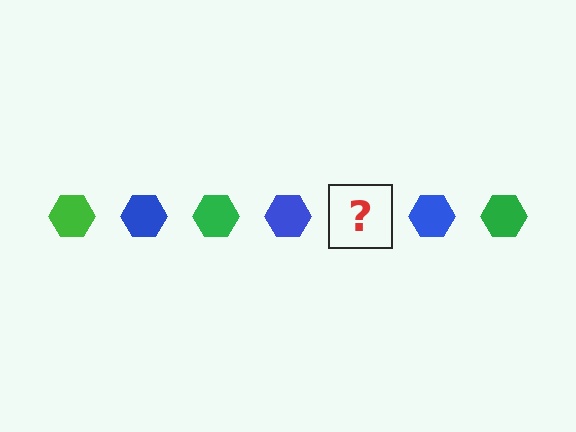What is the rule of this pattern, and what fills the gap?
The rule is that the pattern cycles through green, blue hexagons. The gap should be filled with a green hexagon.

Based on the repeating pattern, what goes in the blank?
The blank should be a green hexagon.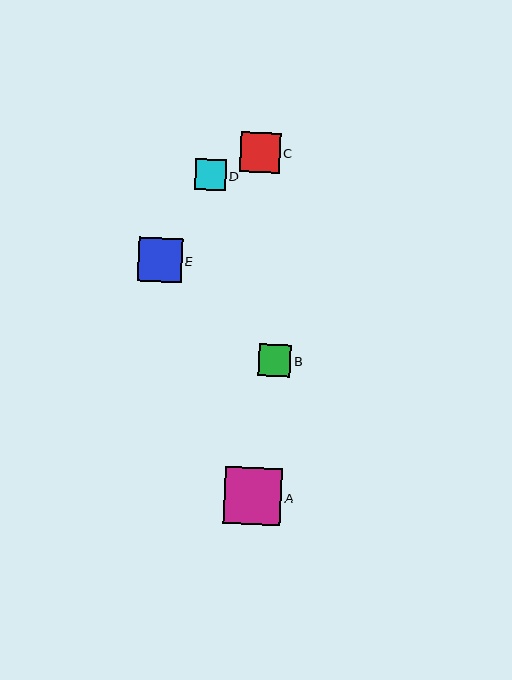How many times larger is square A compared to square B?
Square A is approximately 1.8 times the size of square B.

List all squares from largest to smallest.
From largest to smallest: A, E, C, B, D.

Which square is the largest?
Square A is the largest with a size of approximately 57 pixels.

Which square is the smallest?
Square D is the smallest with a size of approximately 31 pixels.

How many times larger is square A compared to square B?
Square A is approximately 1.8 times the size of square B.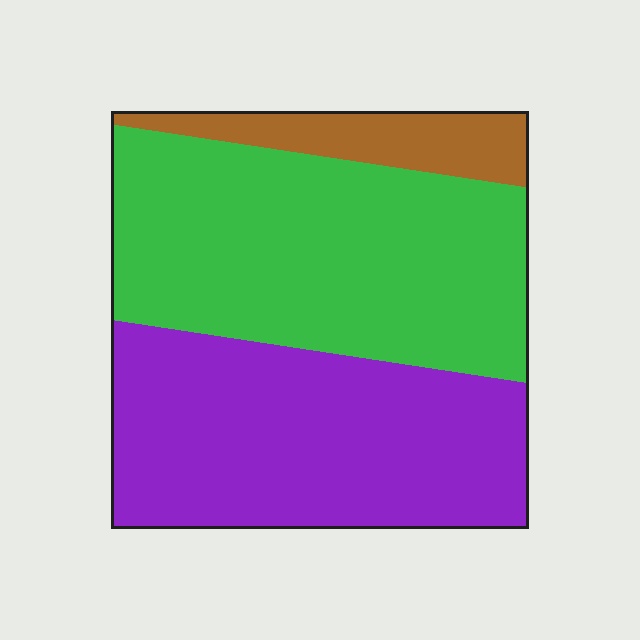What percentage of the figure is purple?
Purple covers 42% of the figure.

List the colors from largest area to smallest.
From largest to smallest: green, purple, brown.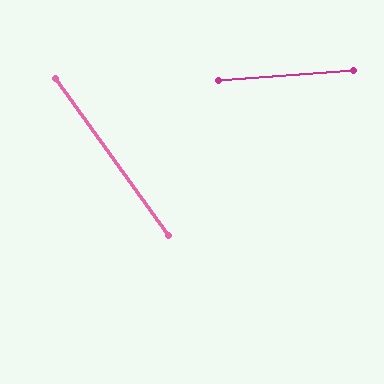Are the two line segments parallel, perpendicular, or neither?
Neither parallel nor perpendicular — they differ by about 58°.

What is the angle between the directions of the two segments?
Approximately 58 degrees.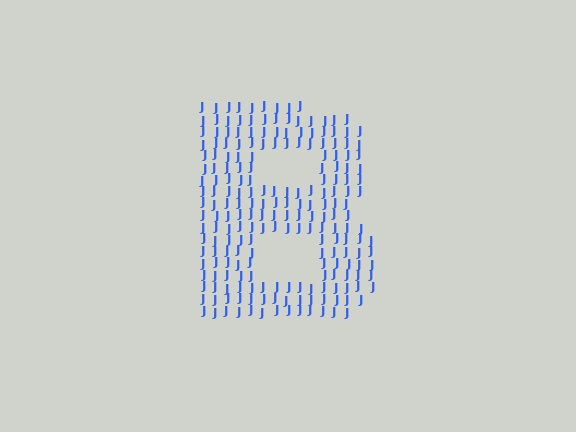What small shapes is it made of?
It is made of small letter J's.